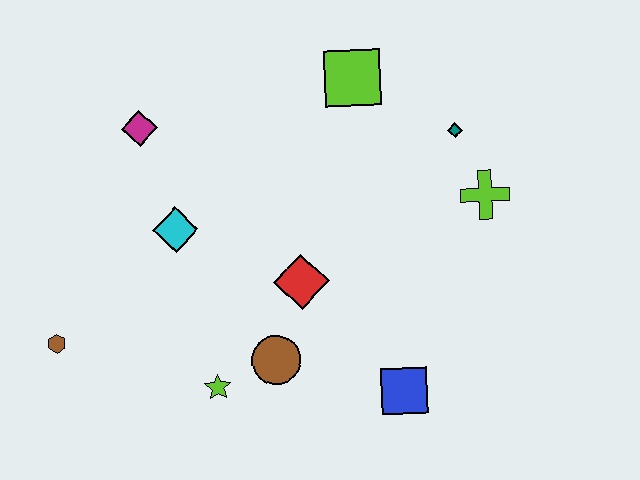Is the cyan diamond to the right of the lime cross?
No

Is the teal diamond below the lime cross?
No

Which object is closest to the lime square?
The teal diamond is closest to the lime square.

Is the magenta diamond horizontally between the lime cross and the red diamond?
No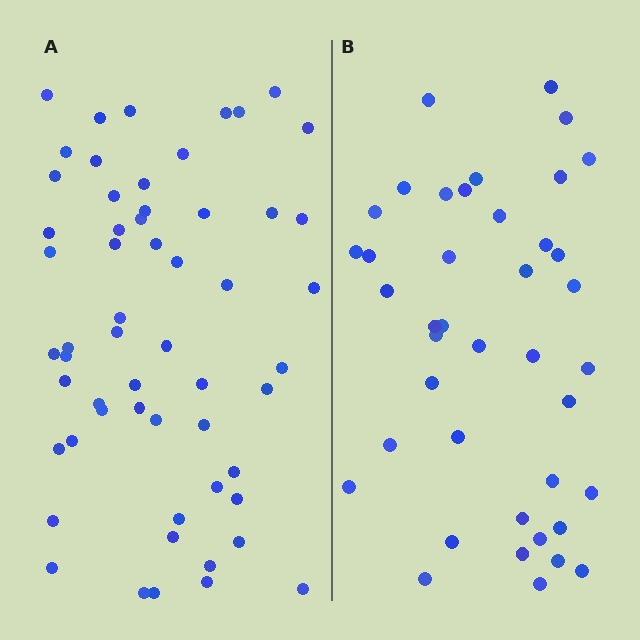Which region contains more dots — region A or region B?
Region A (the left region) has more dots.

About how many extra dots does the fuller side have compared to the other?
Region A has approximately 15 more dots than region B.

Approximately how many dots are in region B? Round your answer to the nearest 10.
About 40 dots. (The exact count is 41, which rounds to 40.)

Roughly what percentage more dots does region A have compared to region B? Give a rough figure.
About 40% more.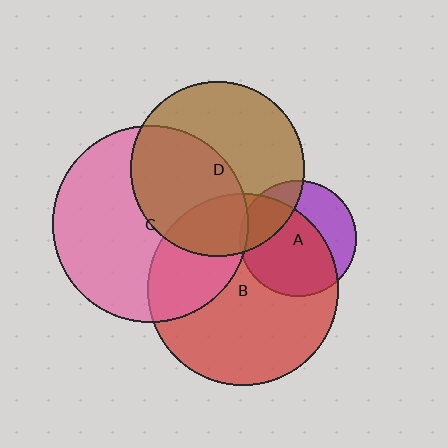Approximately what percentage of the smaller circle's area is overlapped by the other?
Approximately 30%.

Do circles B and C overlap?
Yes.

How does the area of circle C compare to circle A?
Approximately 2.8 times.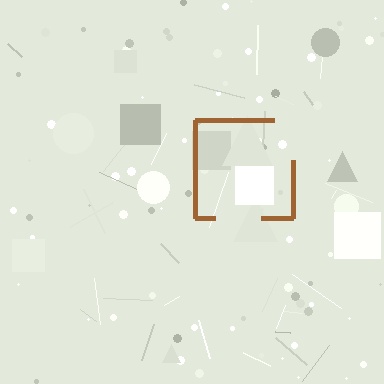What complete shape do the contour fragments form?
The contour fragments form a square.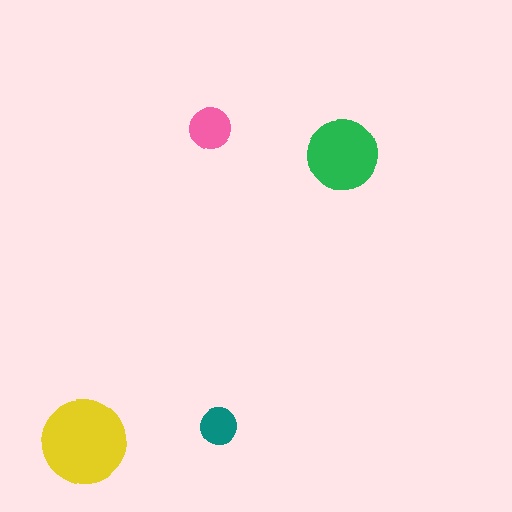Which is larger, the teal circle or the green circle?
The green one.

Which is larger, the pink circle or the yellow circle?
The yellow one.